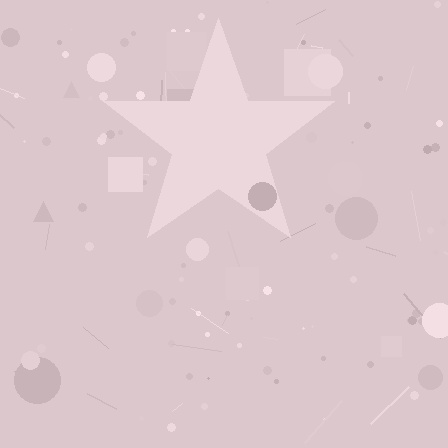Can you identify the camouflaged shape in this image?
The camouflaged shape is a star.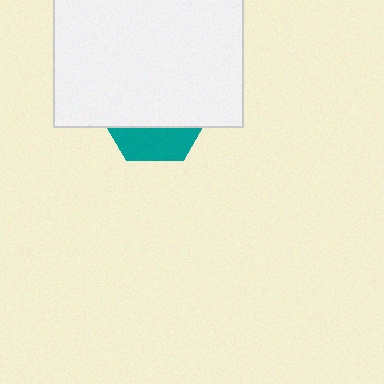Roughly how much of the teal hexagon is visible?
A small part of it is visible (roughly 30%).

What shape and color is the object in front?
The object in front is a white rectangle.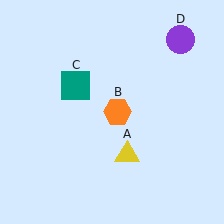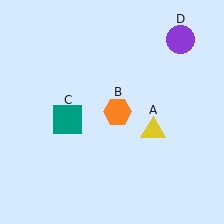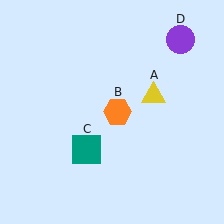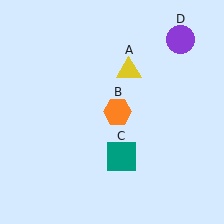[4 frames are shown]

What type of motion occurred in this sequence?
The yellow triangle (object A), teal square (object C) rotated counterclockwise around the center of the scene.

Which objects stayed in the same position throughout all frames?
Orange hexagon (object B) and purple circle (object D) remained stationary.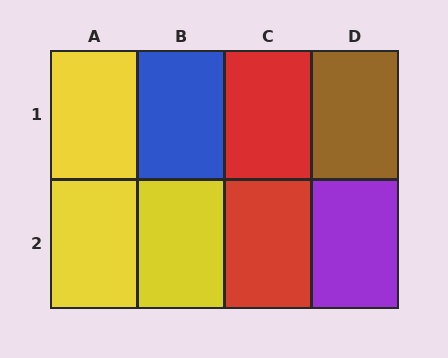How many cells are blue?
1 cell is blue.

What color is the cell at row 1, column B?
Blue.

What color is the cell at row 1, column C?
Red.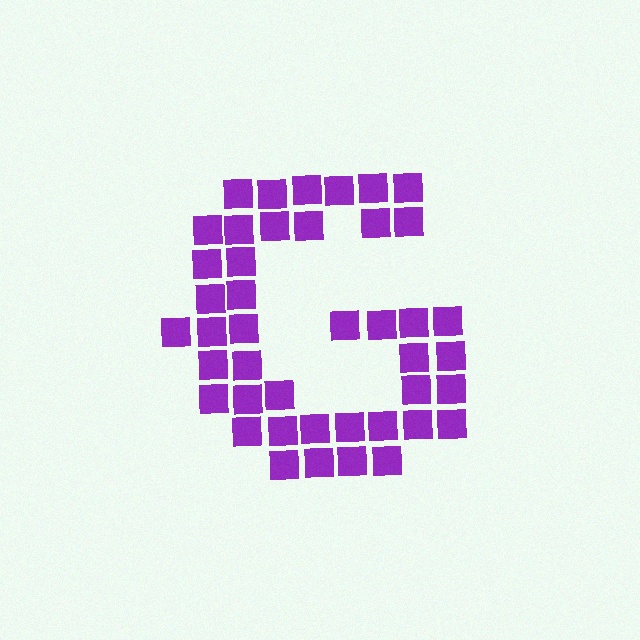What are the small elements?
The small elements are squares.